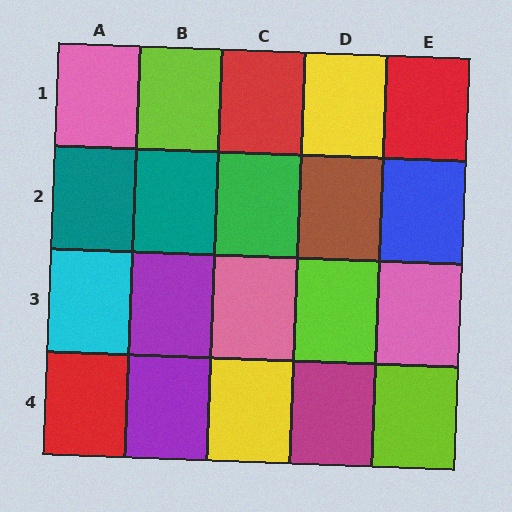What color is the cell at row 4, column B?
Purple.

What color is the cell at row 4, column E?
Lime.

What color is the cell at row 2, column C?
Green.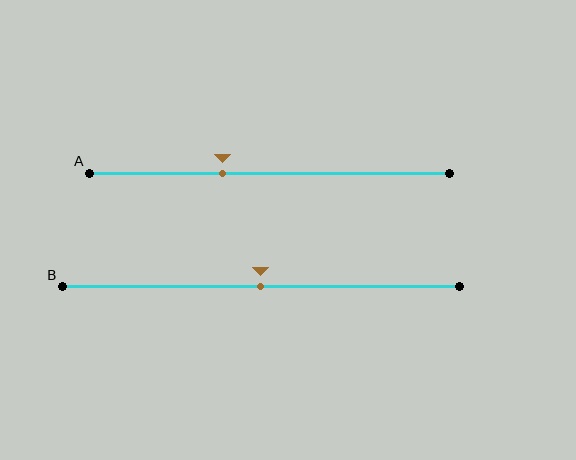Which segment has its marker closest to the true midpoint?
Segment B has its marker closest to the true midpoint.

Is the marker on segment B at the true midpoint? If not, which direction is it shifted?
Yes, the marker on segment B is at the true midpoint.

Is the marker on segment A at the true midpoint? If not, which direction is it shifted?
No, the marker on segment A is shifted to the left by about 13% of the segment length.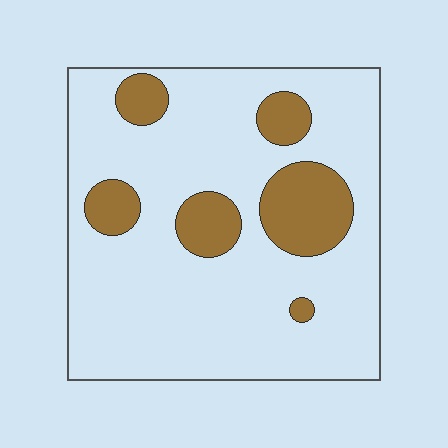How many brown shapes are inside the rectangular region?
6.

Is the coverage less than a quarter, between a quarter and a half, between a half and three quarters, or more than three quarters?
Less than a quarter.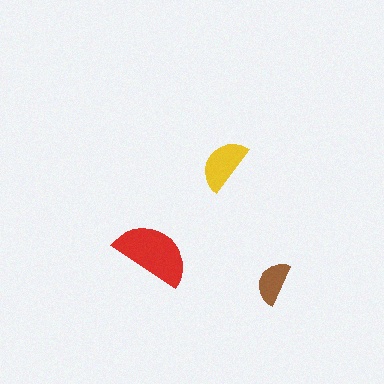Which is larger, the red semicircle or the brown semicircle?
The red one.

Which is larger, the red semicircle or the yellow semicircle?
The red one.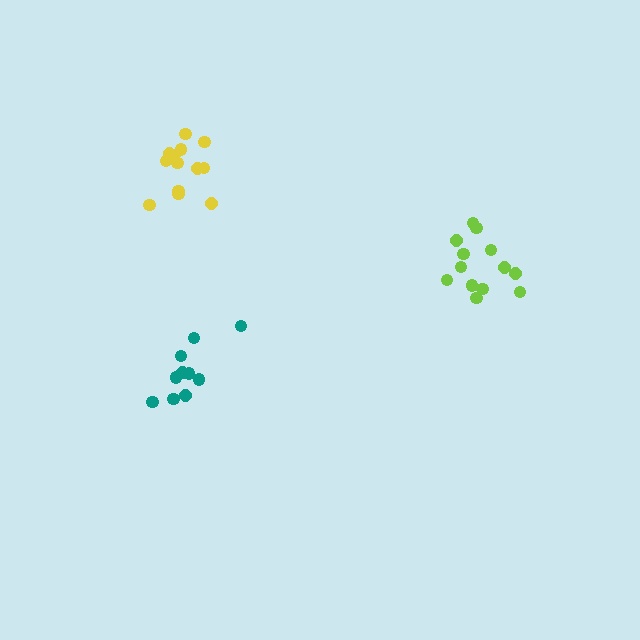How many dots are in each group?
Group 1: 13 dots, Group 2: 13 dots, Group 3: 10 dots (36 total).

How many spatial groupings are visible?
There are 3 spatial groupings.